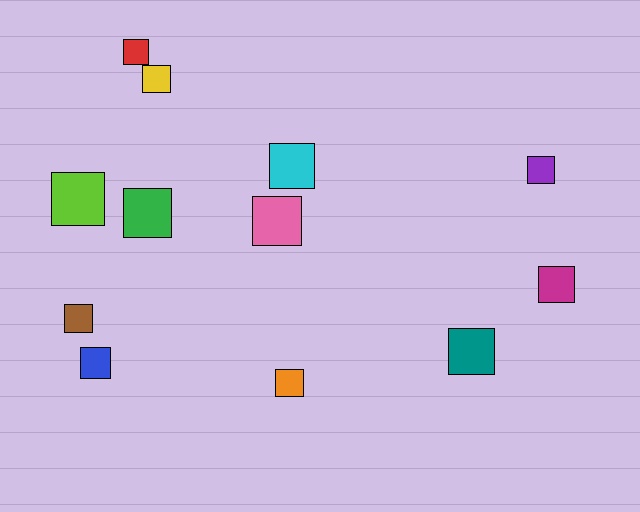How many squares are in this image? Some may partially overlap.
There are 12 squares.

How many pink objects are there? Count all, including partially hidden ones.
There is 1 pink object.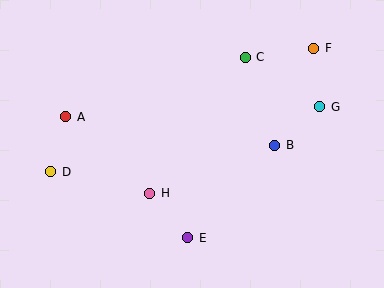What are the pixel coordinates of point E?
Point E is at (188, 238).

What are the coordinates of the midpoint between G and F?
The midpoint between G and F is at (317, 77).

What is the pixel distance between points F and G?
The distance between F and G is 59 pixels.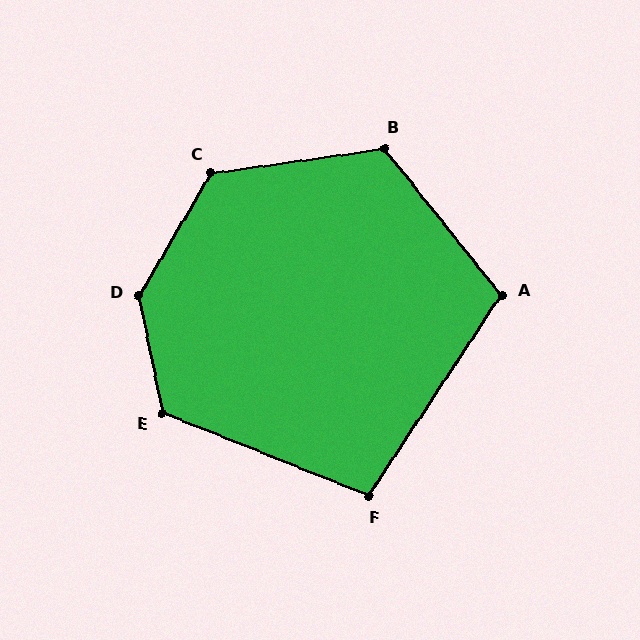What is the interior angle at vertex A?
Approximately 108 degrees (obtuse).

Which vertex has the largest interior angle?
D, at approximately 138 degrees.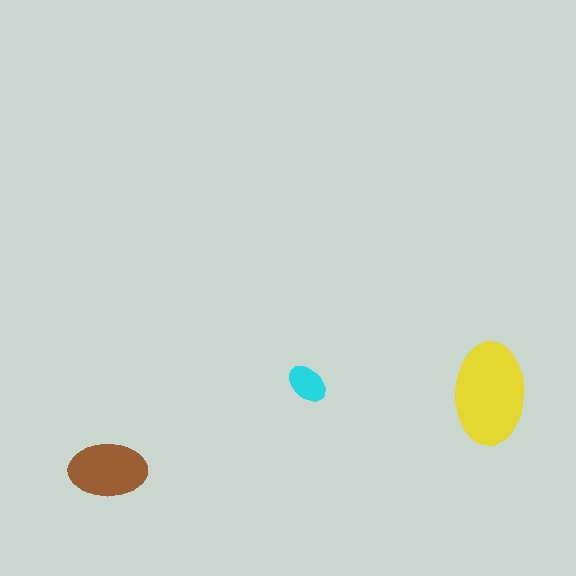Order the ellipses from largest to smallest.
the yellow one, the brown one, the cyan one.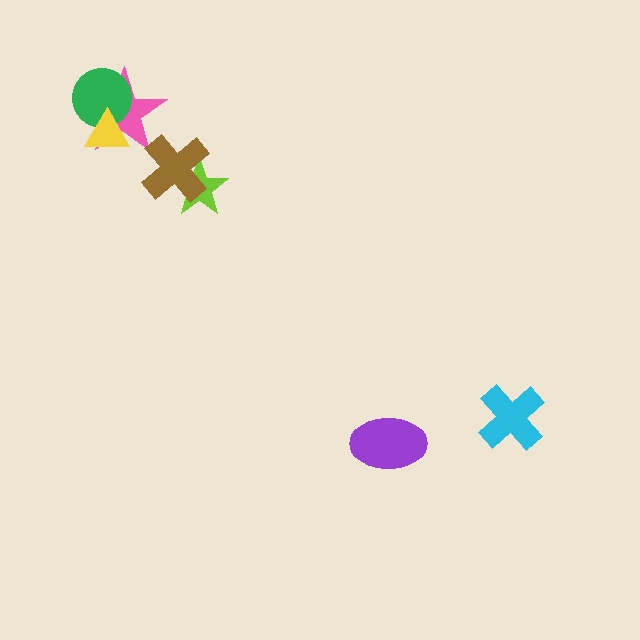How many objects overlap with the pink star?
2 objects overlap with the pink star.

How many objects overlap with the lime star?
1 object overlaps with the lime star.